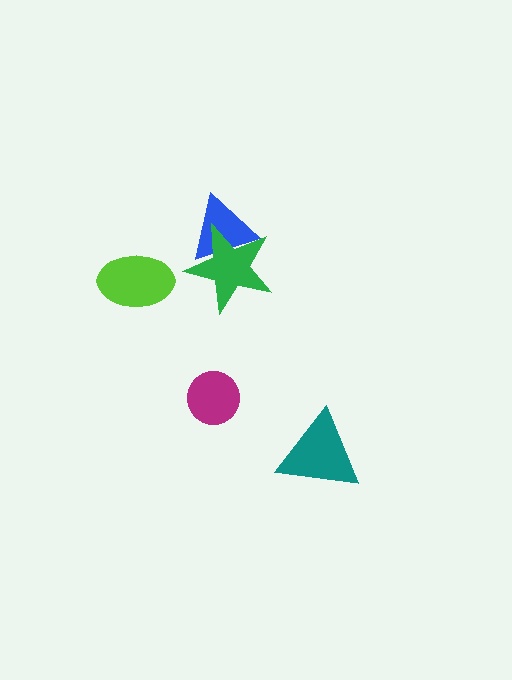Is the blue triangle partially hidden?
Yes, it is partially covered by another shape.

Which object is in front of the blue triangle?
The green star is in front of the blue triangle.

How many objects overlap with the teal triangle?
0 objects overlap with the teal triangle.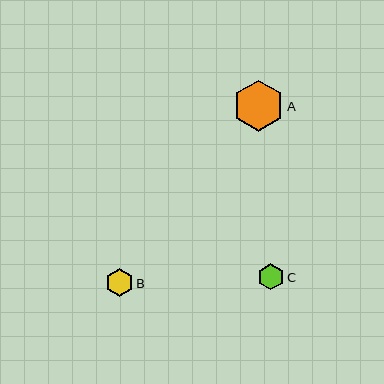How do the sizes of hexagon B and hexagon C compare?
Hexagon B and hexagon C are approximately the same size.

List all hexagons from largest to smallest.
From largest to smallest: A, B, C.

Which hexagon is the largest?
Hexagon A is the largest with a size of approximately 51 pixels.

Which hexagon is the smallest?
Hexagon C is the smallest with a size of approximately 26 pixels.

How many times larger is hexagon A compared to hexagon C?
Hexagon A is approximately 2.0 times the size of hexagon C.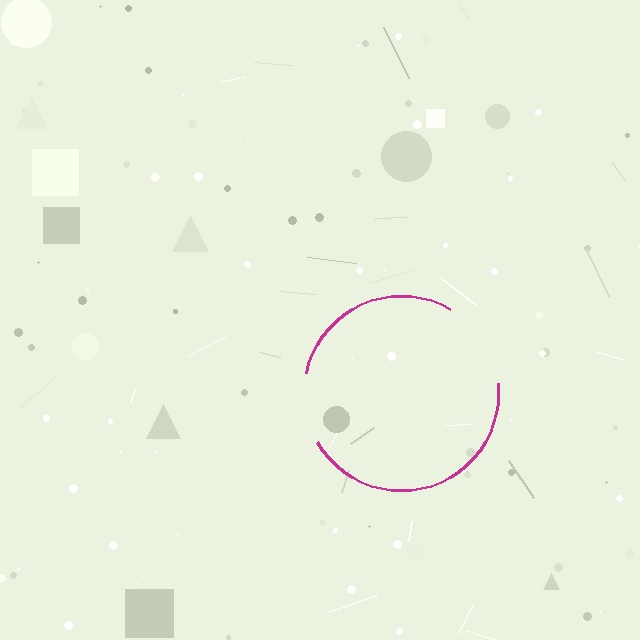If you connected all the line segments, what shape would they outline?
They would outline a circle.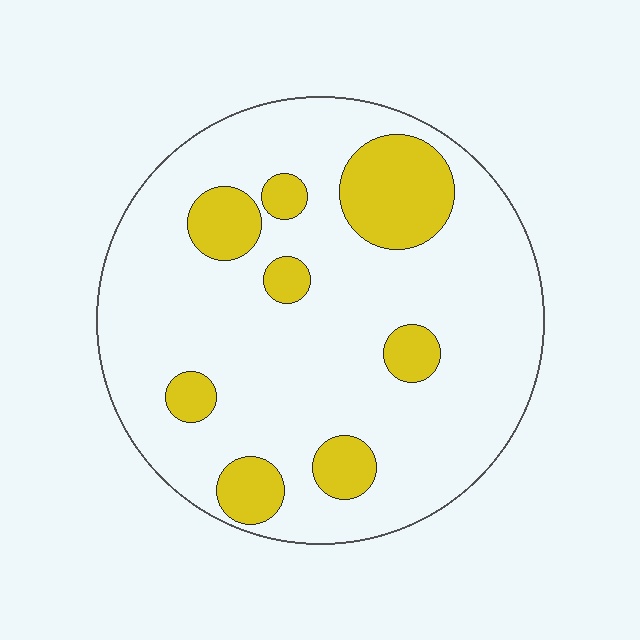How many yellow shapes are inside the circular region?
8.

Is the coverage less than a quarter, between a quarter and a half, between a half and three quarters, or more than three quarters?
Less than a quarter.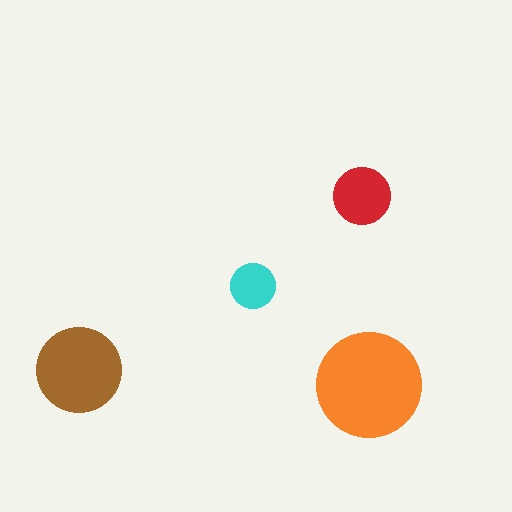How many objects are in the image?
There are 4 objects in the image.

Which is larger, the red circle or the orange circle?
The orange one.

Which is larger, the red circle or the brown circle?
The brown one.